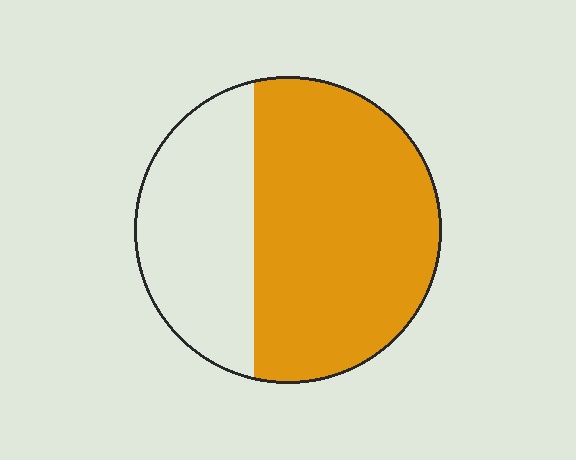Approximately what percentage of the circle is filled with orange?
Approximately 65%.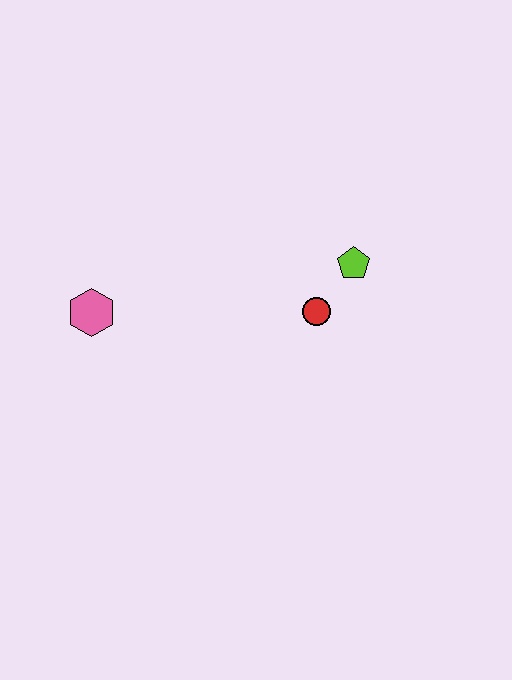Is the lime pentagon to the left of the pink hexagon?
No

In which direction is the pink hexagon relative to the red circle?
The pink hexagon is to the left of the red circle.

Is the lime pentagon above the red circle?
Yes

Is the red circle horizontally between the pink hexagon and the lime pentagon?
Yes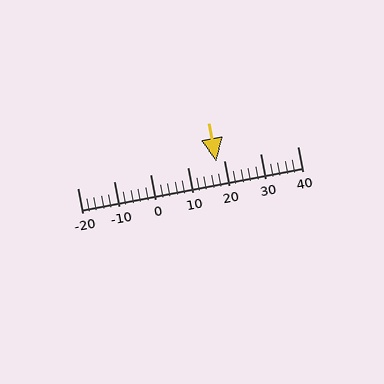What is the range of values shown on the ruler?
The ruler shows values from -20 to 40.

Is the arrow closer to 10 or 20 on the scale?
The arrow is closer to 20.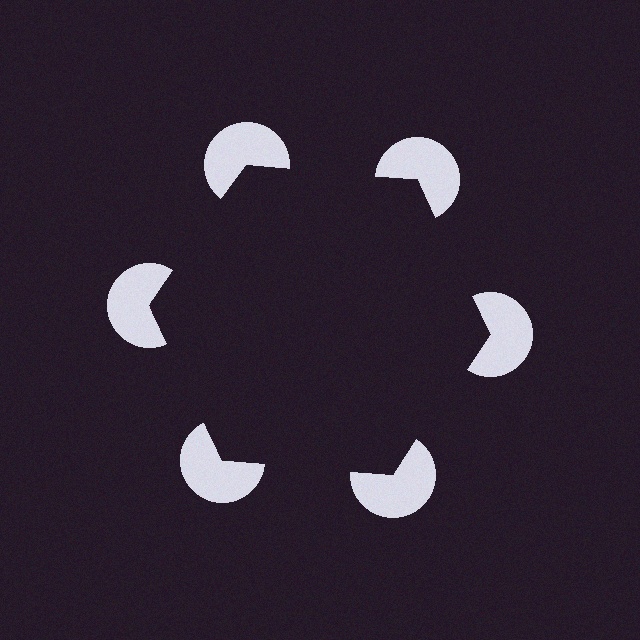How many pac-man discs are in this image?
There are 6 — one at each vertex of the illusory hexagon.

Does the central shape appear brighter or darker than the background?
It typically appears slightly darker than the background, even though no actual brightness change is drawn.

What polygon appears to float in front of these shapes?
An illusory hexagon — its edges are inferred from the aligned wedge cuts in the pac-man discs, not physically drawn.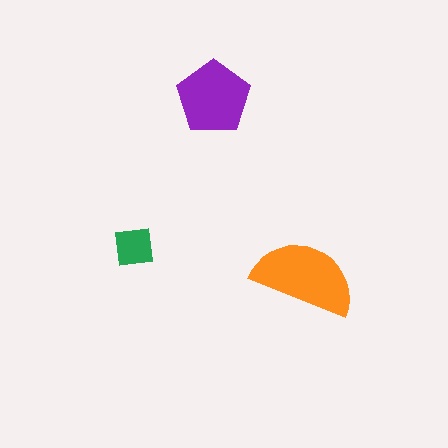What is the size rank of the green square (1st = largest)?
3rd.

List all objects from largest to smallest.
The orange semicircle, the purple pentagon, the green square.